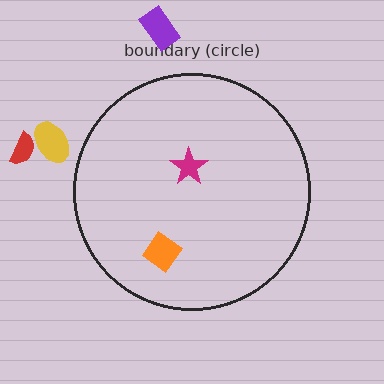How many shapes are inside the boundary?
2 inside, 3 outside.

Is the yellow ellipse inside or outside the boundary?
Outside.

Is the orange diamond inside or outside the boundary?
Inside.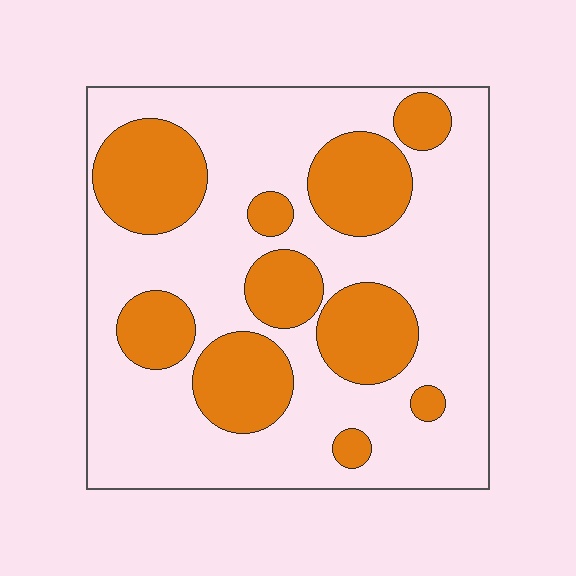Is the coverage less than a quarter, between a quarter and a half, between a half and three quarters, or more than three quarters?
Between a quarter and a half.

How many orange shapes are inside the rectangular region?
10.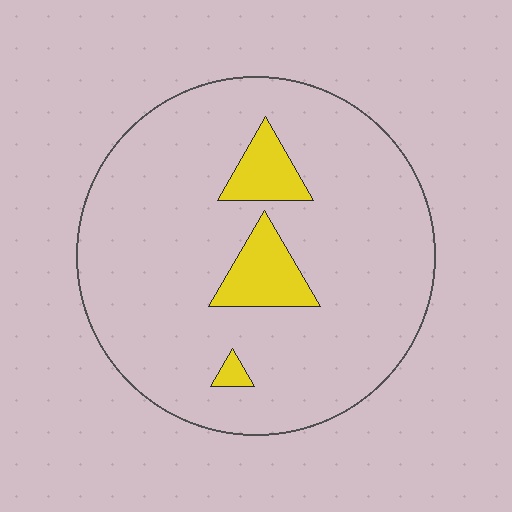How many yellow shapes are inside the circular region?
3.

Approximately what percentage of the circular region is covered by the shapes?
Approximately 10%.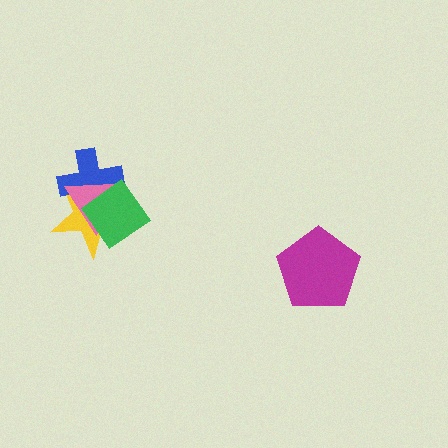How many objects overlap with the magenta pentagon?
0 objects overlap with the magenta pentagon.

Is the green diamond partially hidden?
No, no other shape covers it.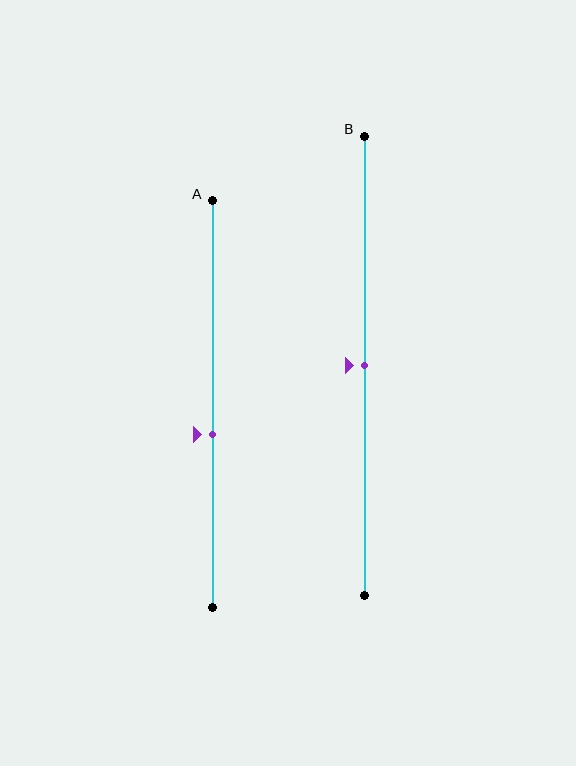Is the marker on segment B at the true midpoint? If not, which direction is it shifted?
Yes, the marker on segment B is at the true midpoint.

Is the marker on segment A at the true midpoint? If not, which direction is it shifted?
No, the marker on segment A is shifted downward by about 8% of the segment length.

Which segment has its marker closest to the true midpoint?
Segment B has its marker closest to the true midpoint.